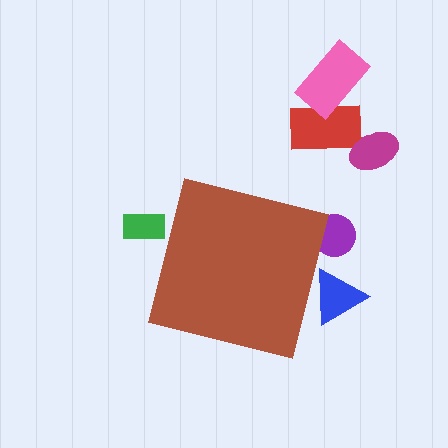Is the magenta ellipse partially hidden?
No, the magenta ellipse is fully visible.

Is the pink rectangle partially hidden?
No, the pink rectangle is fully visible.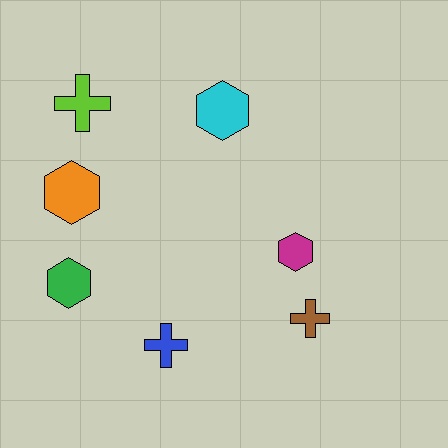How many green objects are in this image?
There is 1 green object.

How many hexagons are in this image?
There are 4 hexagons.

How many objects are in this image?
There are 7 objects.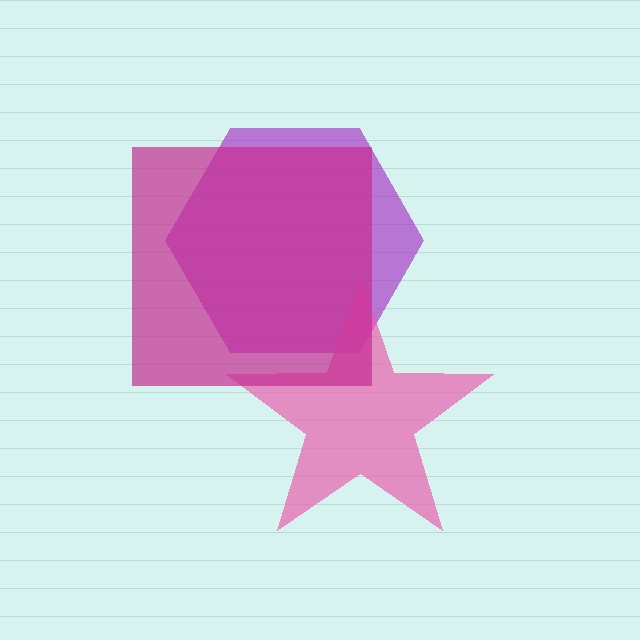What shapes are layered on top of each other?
The layered shapes are: a purple hexagon, a pink star, a magenta square.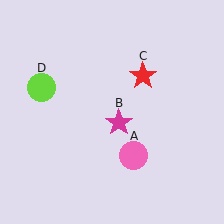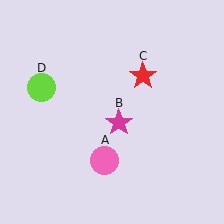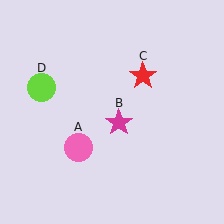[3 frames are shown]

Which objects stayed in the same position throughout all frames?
Magenta star (object B) and red star (object C) and lime circle (object D) remained stationary.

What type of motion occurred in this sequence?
The pink circle (object A) rotated clockwise around the center of the scene.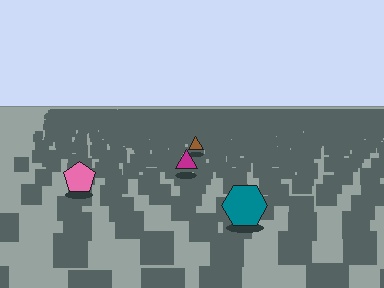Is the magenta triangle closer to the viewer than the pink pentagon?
No. The pink pentagon is closer — you can tell from the texture gradient: the ground texture is coarser near it.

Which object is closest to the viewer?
The teal hexagon is closest. The texture marks near it are larger and more spread out.